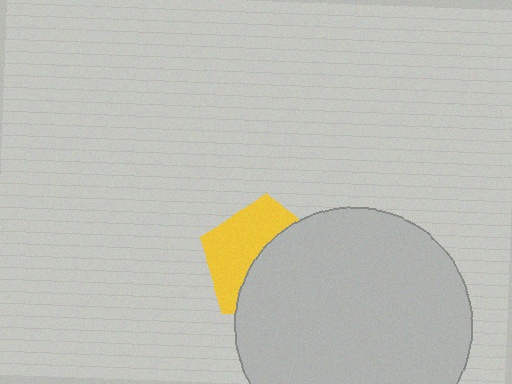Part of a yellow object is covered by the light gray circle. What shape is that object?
It is a pentagon.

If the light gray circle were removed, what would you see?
You would see the complete yellow pentagon.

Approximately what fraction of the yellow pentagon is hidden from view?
Roughly 54% of the yellow pentagon is hidden behind the light gray circle.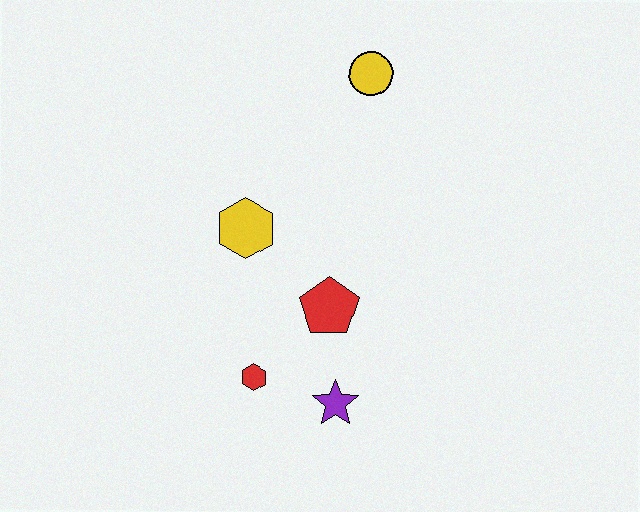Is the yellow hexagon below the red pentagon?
No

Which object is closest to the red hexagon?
The purple star is closest to the red hexagon.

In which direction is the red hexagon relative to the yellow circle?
The red hexagon is below the yellow circle.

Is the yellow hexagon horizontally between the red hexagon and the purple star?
No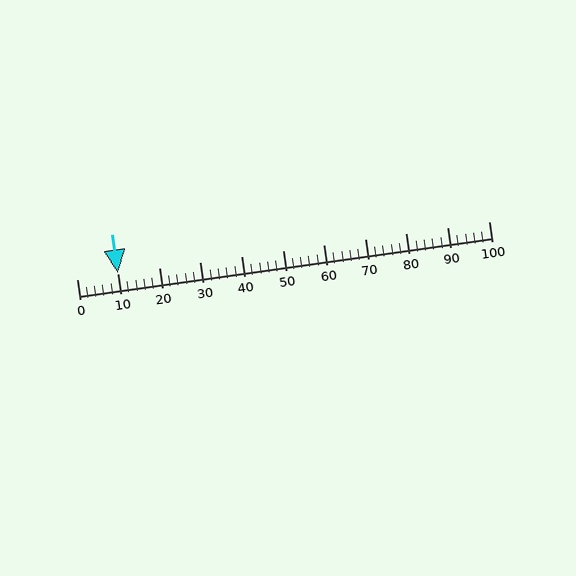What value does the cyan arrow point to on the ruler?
The cyan arrow points to approximately 10.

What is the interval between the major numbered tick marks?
The major tick marks are spaced 10 units apart.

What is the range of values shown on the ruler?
The ruler shows values from 0 to 100.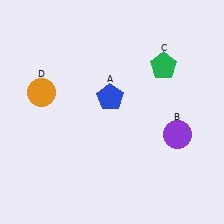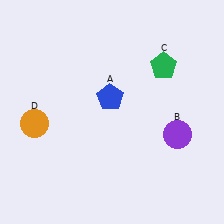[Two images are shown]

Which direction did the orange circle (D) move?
The orange circle (D) moved down.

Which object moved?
The orange circle (D) moved down.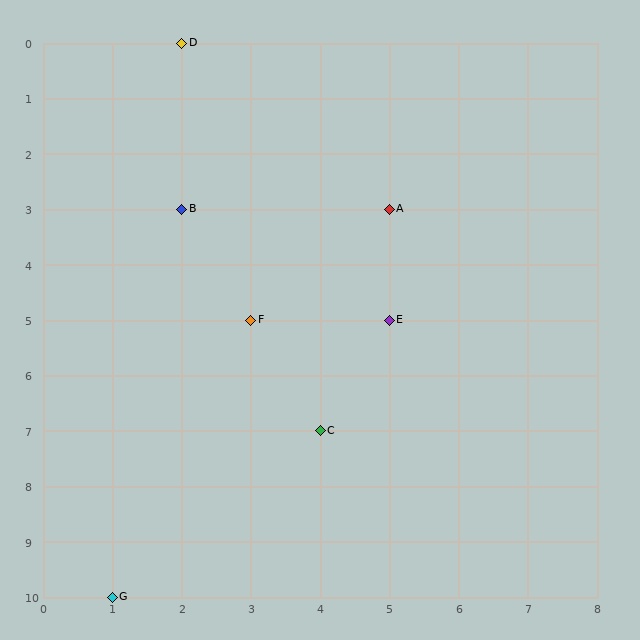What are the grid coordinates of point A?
Point A is at grid coordinates (5, 3).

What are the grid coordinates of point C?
Point C is at grid coordinates (4, 7).